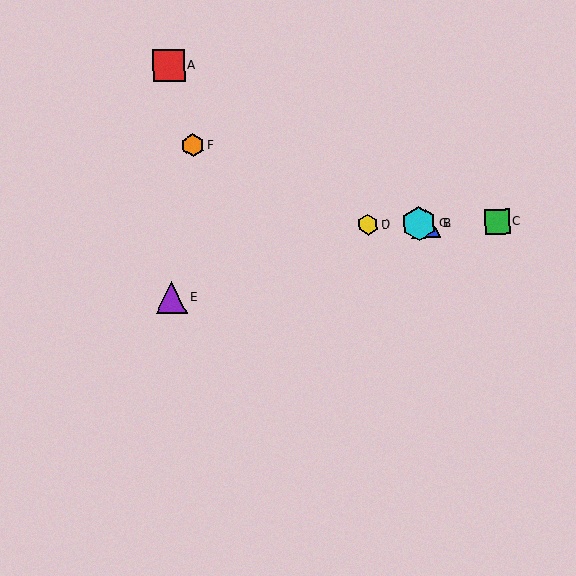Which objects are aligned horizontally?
Objects B, C, D, G are aligned horizontally.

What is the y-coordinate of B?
Object B is at y≈223.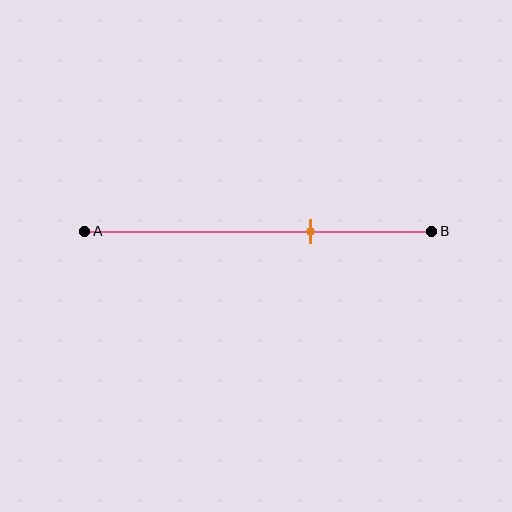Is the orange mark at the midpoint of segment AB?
No, the mark is at about 65% from A, not at the 50% midpoint.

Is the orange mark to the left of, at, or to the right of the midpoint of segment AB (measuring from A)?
The orange mark is to the right of the midpoint of segment AB.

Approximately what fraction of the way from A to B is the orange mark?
The orange mark is approximately 65% of the way from A to B.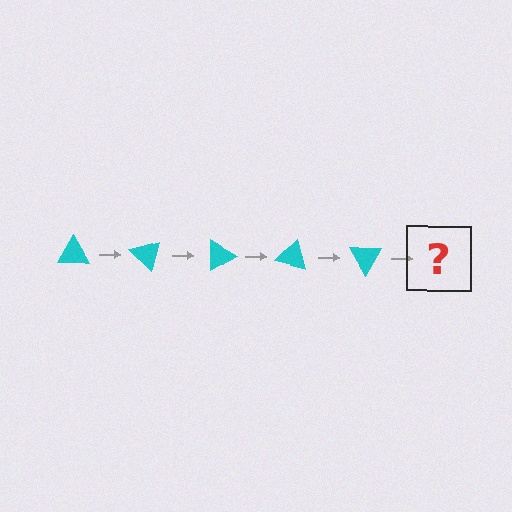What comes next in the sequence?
The next element should be a cyan triangle rotated 225 degrees.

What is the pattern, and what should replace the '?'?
The pattern is that the triangle rotates 45 degrees each step. The '?' should be a cyan triangle rotated 225 degrees.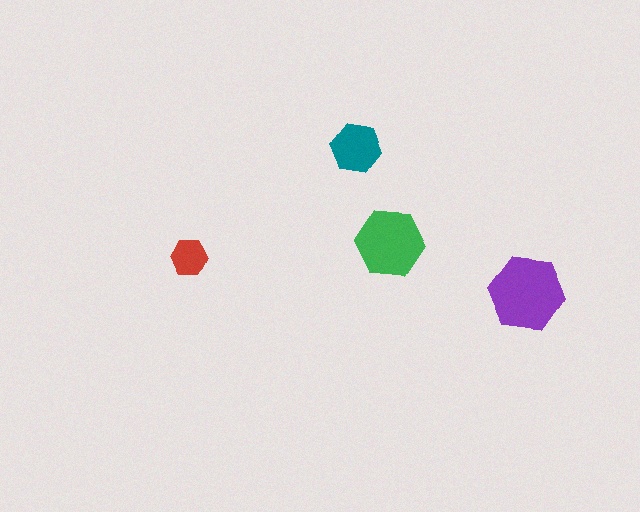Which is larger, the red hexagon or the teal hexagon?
The teal one.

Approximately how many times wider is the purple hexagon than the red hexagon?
About 2 times wider.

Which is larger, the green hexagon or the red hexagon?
The green one.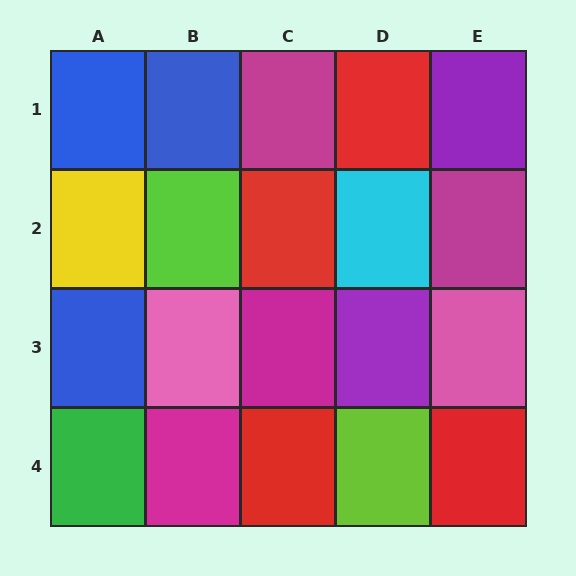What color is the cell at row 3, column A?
Blue.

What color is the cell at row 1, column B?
Blue.